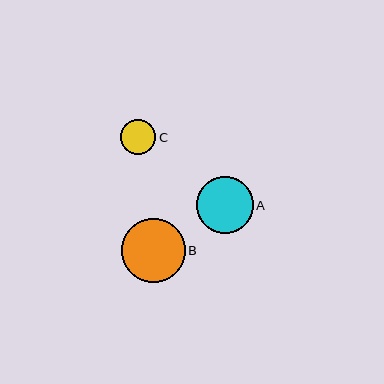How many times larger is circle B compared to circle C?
Circle B is approximately 1.8 times the size of circle C.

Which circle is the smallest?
Circle C is the smallest with a size of approximately 35 pixels.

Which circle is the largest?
Circle B is the largest with a size of approximately 64 pixels.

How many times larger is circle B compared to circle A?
Circle B is approximately 1.1 times the size of circle A.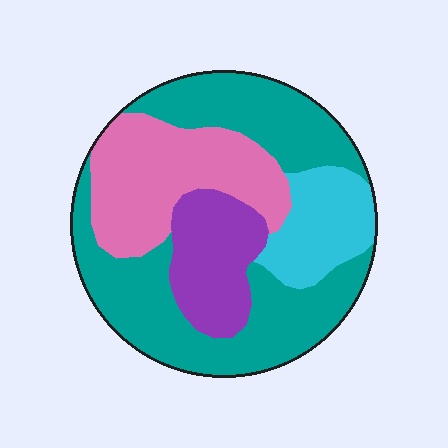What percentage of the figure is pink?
Pink takes up between a sixth and a third of the figure.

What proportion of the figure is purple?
Purple covers around 15% of the figure.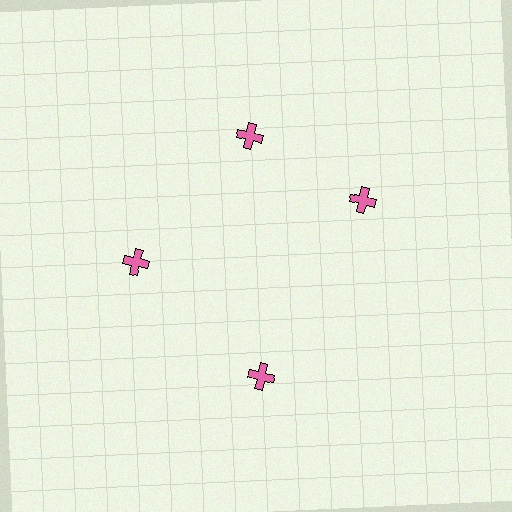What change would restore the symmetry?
The symmetry would be restored by rotating it back into even spacing with its neighbors so that all 4 crosses sit at equal angles and equal distance from the center.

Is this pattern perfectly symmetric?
No. The 4 pink crosses are arranged in a ring, but one element near the 3 o'clock position is rotated out of alignment along the ring, breaking the 4-fold rotational symmetry.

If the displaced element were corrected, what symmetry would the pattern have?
It would have 4-fold rotational symmetry — the pattern would map onto itself every 90 degrees.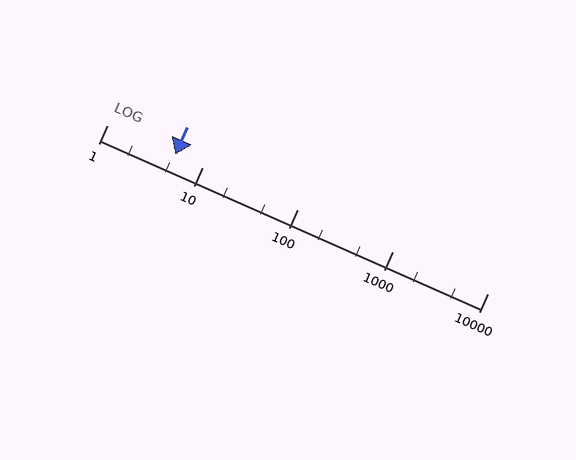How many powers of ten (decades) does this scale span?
The scale spans 4 decades, from 1 to 10000.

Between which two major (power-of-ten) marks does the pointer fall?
The pointer is between 1 and 10.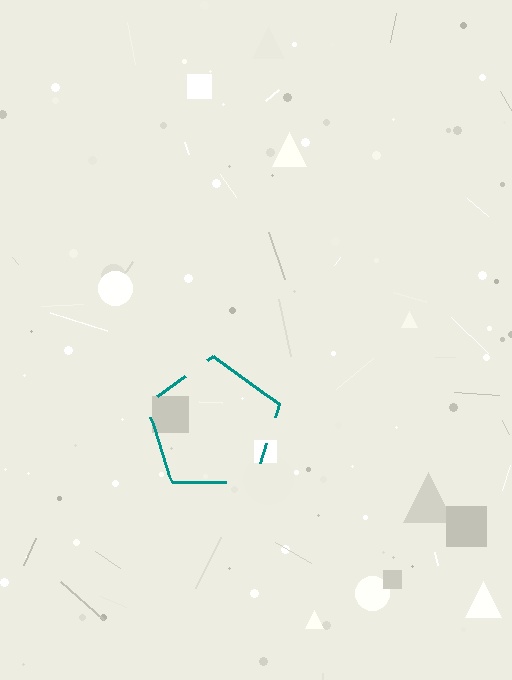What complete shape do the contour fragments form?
The contour fragments form a pentagon.